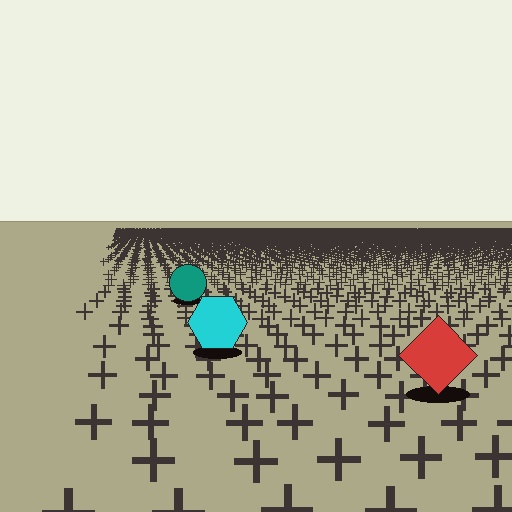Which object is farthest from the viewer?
The teal circle is farthest from the viewer. It appears smaller and the ground texture around it is denser.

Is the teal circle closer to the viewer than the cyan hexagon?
No. The cyan hexagon is closer — you can tell from the texture gradient: the ground texture is coarser near it.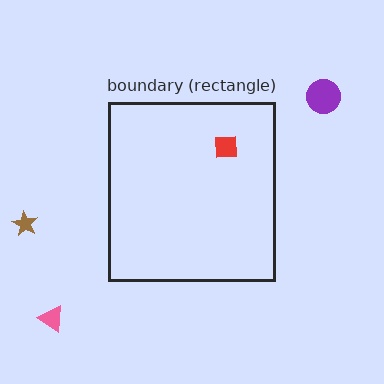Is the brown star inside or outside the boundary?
Outside.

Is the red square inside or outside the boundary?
Inside.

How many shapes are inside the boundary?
1 inside, 3 outside.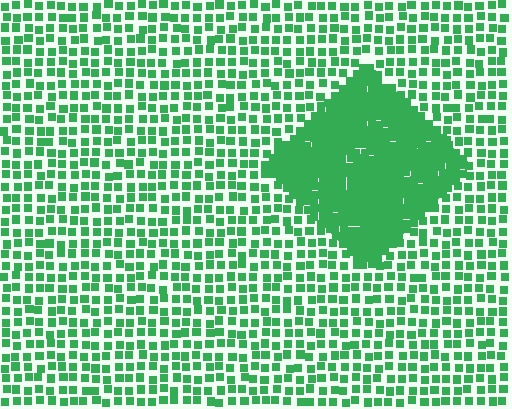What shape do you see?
I see a diamond.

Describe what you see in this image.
The image contains small green elements arranged at two different densities. A diamond-shaped region is visible where the elements are more densely packed than the surrounding area.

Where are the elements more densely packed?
The elements are more densely packed inside the diamond boundary.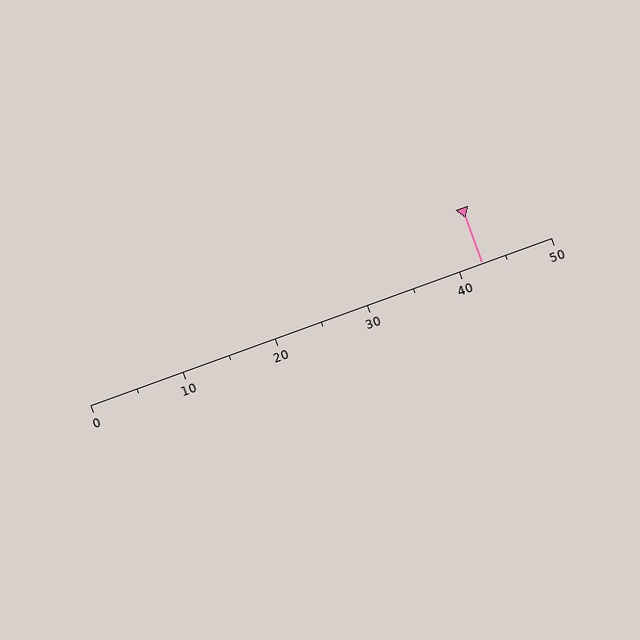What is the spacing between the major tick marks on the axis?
The major ticks are spaced 10 apart.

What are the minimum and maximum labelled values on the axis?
The axis runs from 0 to 50.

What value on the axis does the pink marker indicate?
The marker indicates approximately 42.5.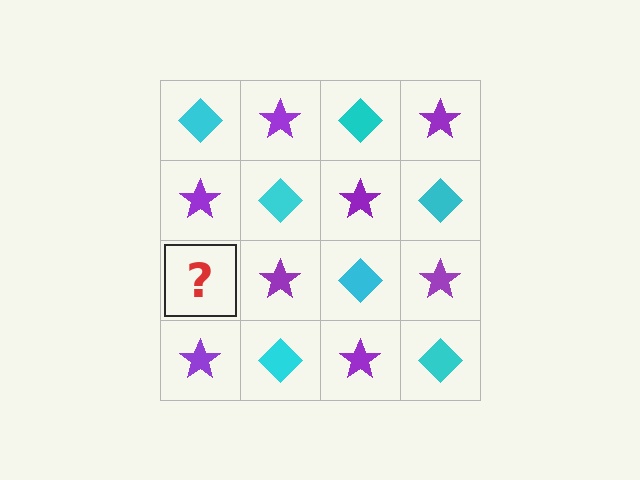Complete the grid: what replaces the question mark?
The question mark should be replaced with a cyan diamond.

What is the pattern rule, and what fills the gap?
The rule is that it alternates cyan diamond and purple star in a checkerboard pattern. The gap should be filled with a cyan diamond.